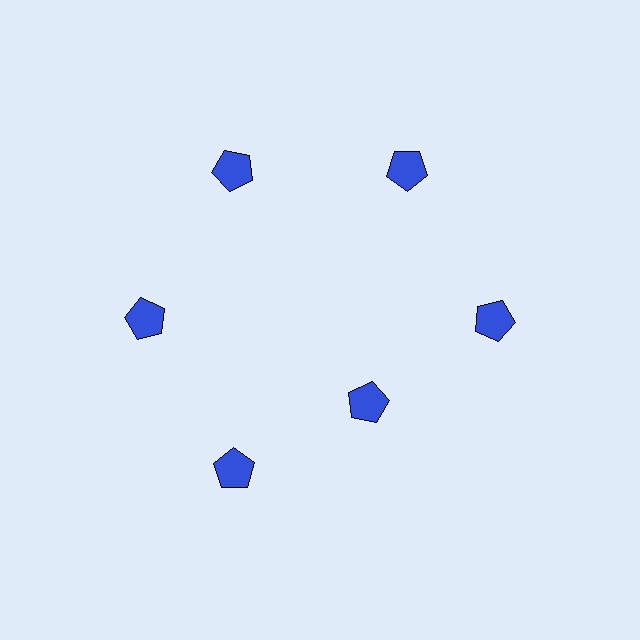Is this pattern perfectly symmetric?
No. The 6 blue pentagons are arranged in a ring, but one element near the 5 o'clock position is pulled inward toward the center, breaking the 6-fold rotational symmetry.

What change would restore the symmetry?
The symmetry would be restored by moving it outward, back onto the ring so that all 6 pentagons sit at equal angles and equal distance from the center.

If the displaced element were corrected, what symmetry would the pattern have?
It would have 6-fold rotational symmetry — the pattern would map onto itself every 60 degrees.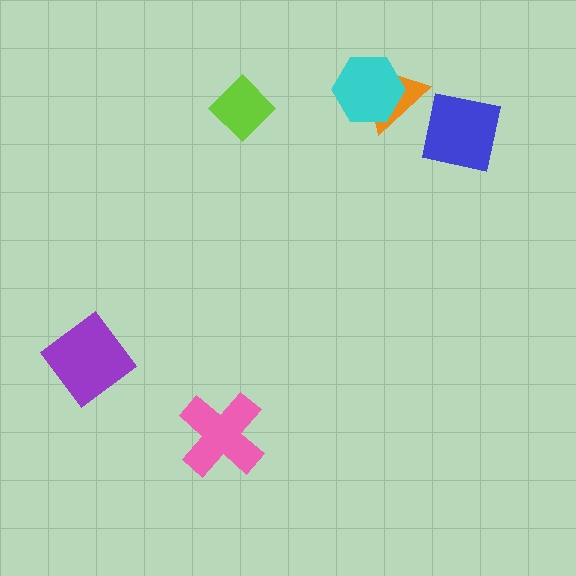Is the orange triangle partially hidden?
Yes, it is partially covered by another shape.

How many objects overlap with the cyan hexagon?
1 object overlaps with the cyan hexagon.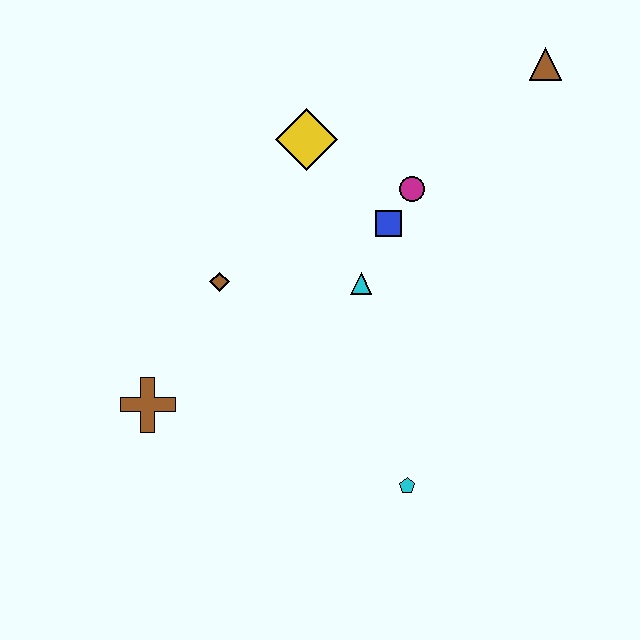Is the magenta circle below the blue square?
No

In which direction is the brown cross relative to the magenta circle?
The brown cross is to the left of the magenta circle.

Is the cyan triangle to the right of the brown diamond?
Yes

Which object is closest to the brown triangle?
The magenta circle is closest to the brown triangle.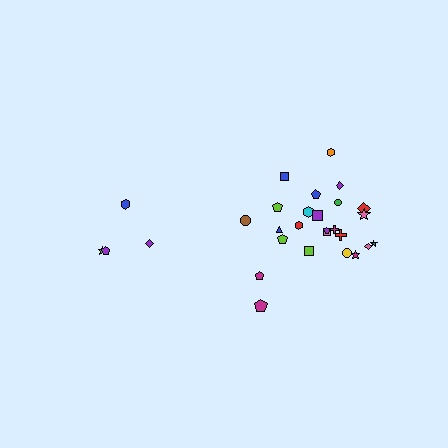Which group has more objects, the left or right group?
The right group.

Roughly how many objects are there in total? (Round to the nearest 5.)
Roughly 30 objects in total.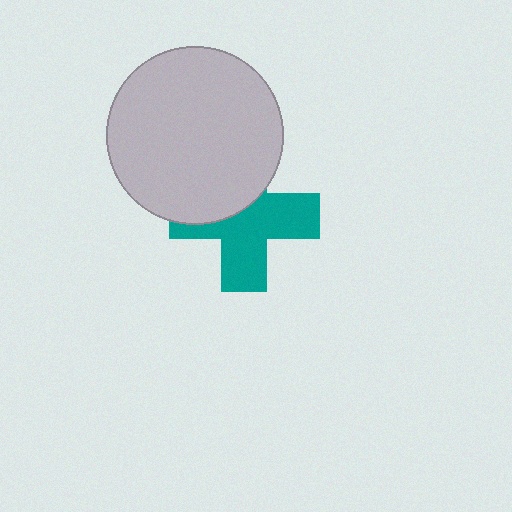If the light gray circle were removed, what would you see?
You would see the complete teal cross.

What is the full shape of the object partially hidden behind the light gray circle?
The partially hidden object is a teal cross.